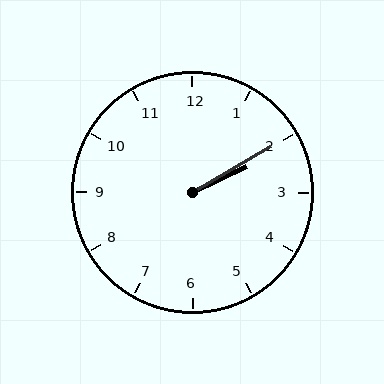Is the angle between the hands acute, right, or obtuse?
It is acute.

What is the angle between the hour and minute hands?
Approximately 5 degrees.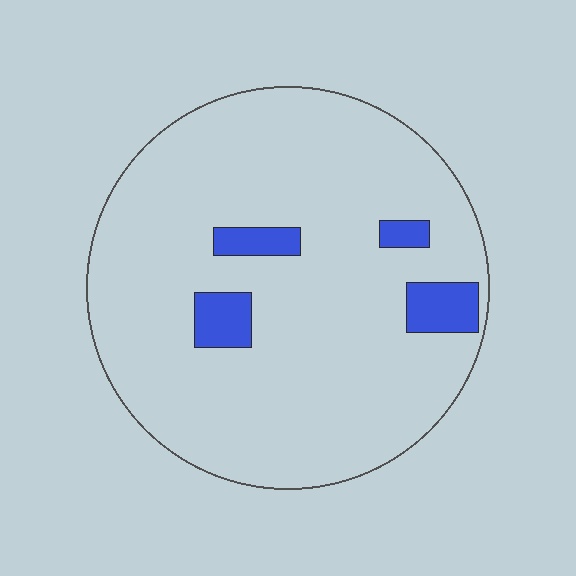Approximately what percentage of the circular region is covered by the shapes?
Approximately 10%.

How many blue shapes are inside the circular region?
4.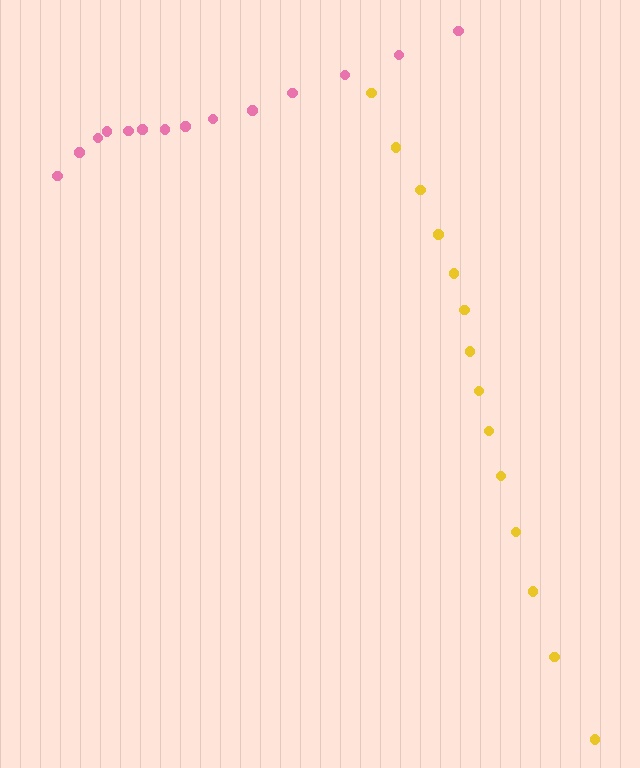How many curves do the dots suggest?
There are 2 distinct paths.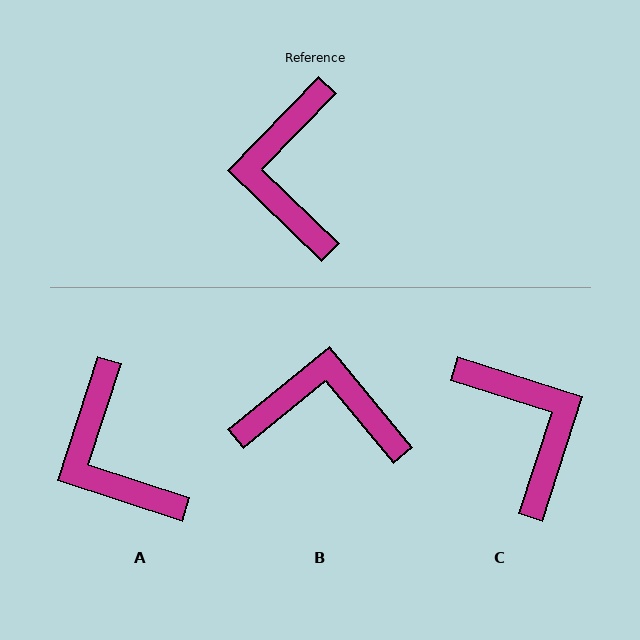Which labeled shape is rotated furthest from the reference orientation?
C, about 154 degrees away.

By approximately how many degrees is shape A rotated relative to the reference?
Approximately 26 degrees counter-clockwise.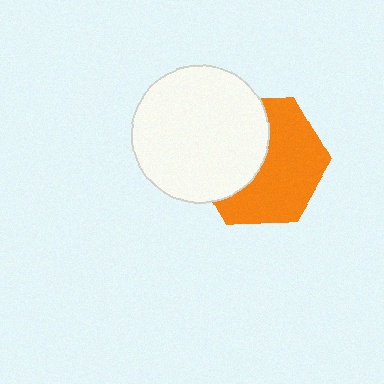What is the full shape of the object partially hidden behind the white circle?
The partially hidden object is an orange hexagon.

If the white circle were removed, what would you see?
You would see the complete orange hexagon.